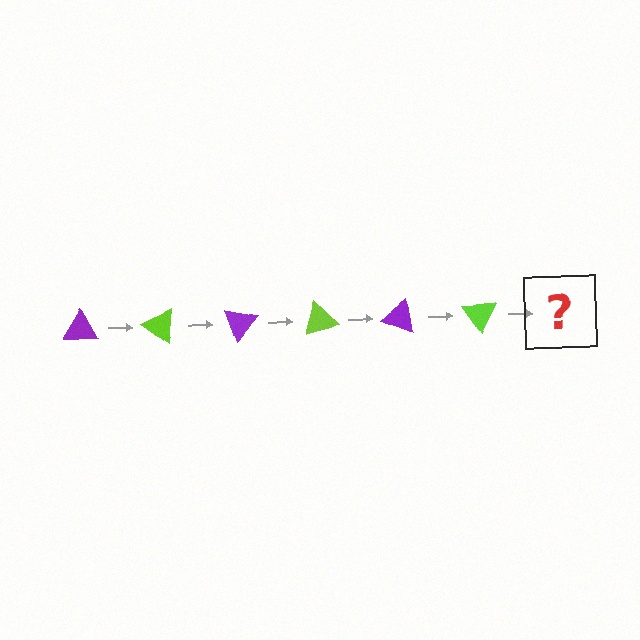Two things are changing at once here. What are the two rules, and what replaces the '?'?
The two rules are that it rotates 35 degrees each step and the color cycles through purple and lime. The '?' should be a purple triangle, rotated 210 degrees from the start.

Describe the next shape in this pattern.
It should be a purple triangle, rotated 210 degrees from the start.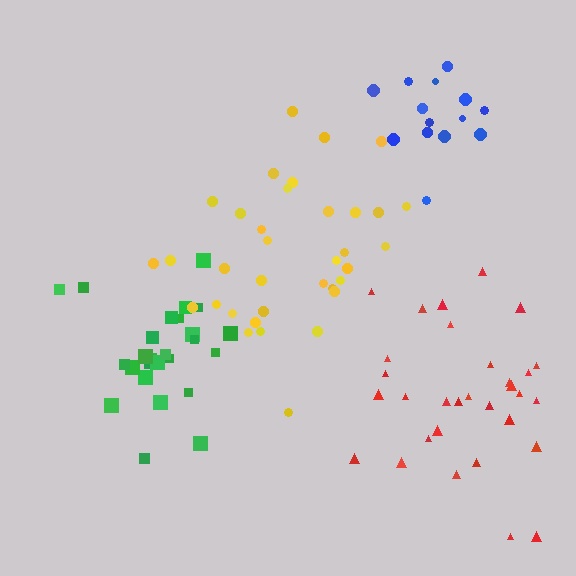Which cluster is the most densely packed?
Green.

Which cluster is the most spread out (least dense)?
Yellow.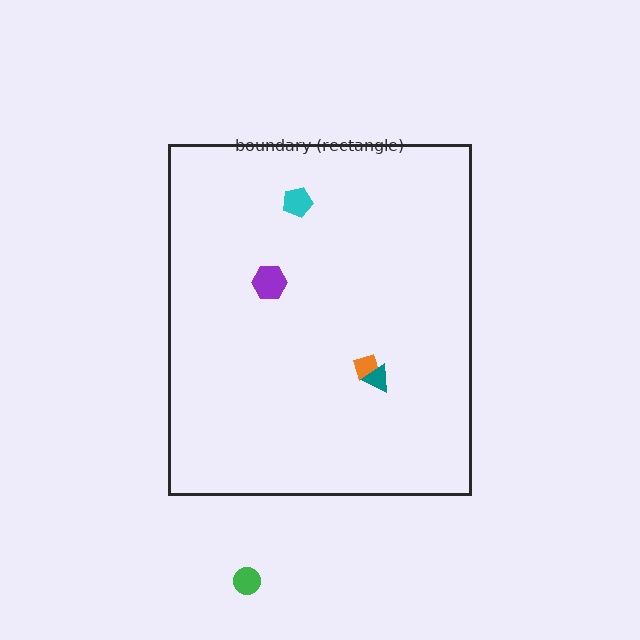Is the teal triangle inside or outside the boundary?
Inside.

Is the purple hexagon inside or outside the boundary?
Inside.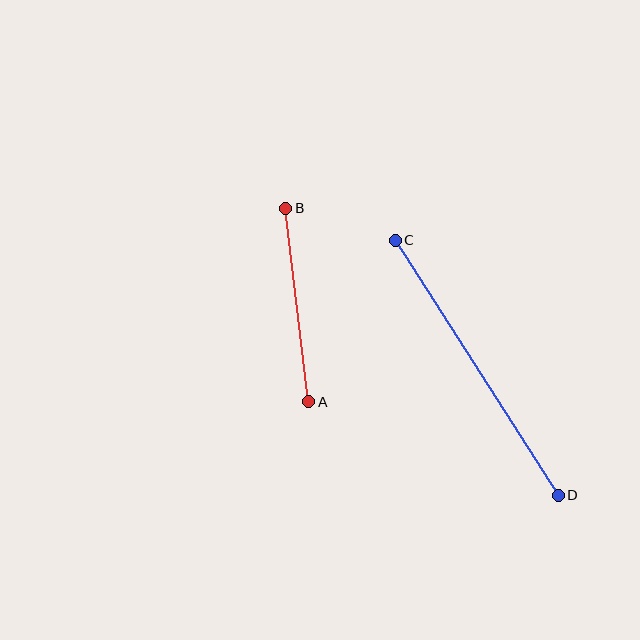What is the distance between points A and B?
The distance is approximately 195 pixels.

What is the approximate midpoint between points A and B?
The midpoint is at approximately (297, 305) pixels.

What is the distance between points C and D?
The distance is approximately 303 pixels.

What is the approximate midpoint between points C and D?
The midpoint is at approximately (477, 368) pixels.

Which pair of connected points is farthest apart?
Points C and D are farthest apart.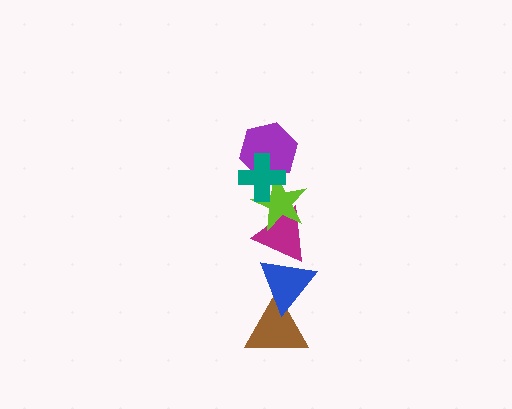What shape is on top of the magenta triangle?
The lime star is on top of the magenta triangle.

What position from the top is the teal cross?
The teal cross is 1st from the top.